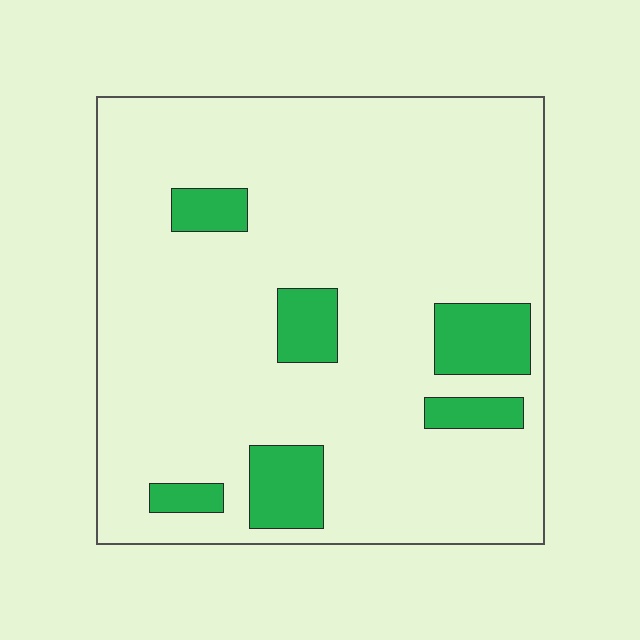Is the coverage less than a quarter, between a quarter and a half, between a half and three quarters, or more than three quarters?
Less than a quarter.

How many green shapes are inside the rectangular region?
6.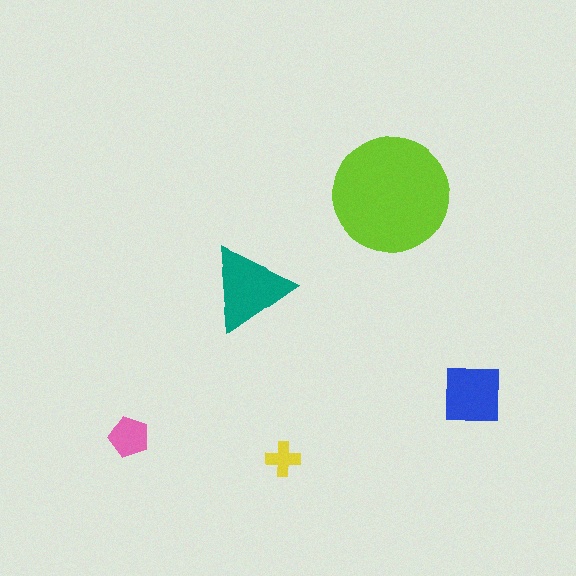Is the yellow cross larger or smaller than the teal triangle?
Smaller.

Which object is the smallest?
The yellow cross.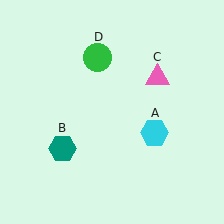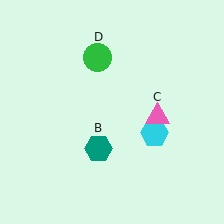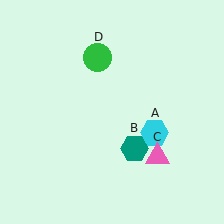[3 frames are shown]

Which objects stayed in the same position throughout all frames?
Cyan hexagon (object A) and green circle (object D) remained stationary.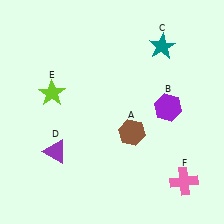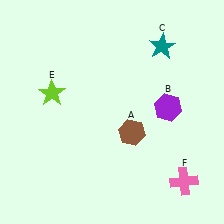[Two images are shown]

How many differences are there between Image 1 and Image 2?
There is 1 difference between the two images.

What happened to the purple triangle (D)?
The purple triangle (D) was removed in Image 2. It was in the bottom-left area of Image 1.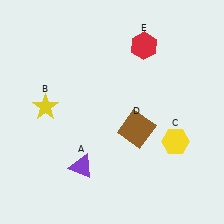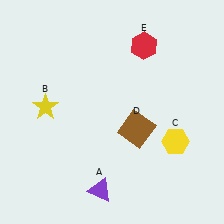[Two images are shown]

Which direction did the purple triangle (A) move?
The purple triangle (A) moved down.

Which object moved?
The purple triangle (A) moved down.